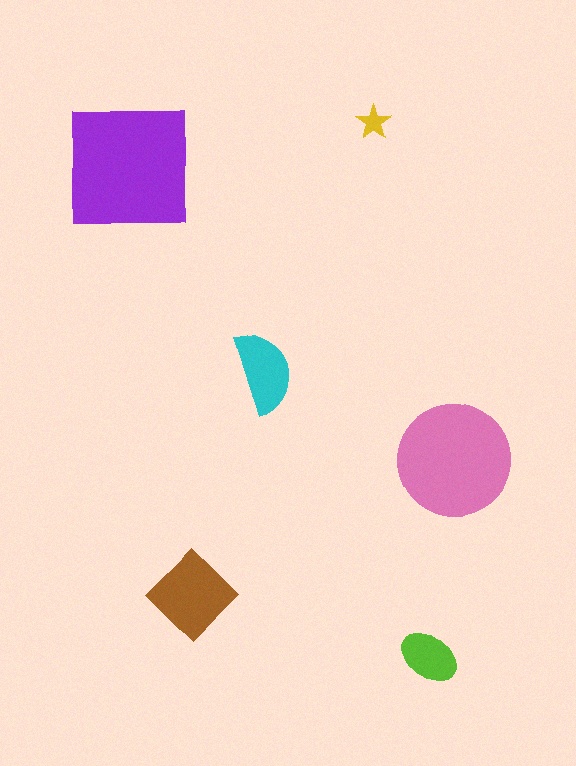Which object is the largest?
The purple square.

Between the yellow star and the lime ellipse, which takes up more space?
The lime ellipse.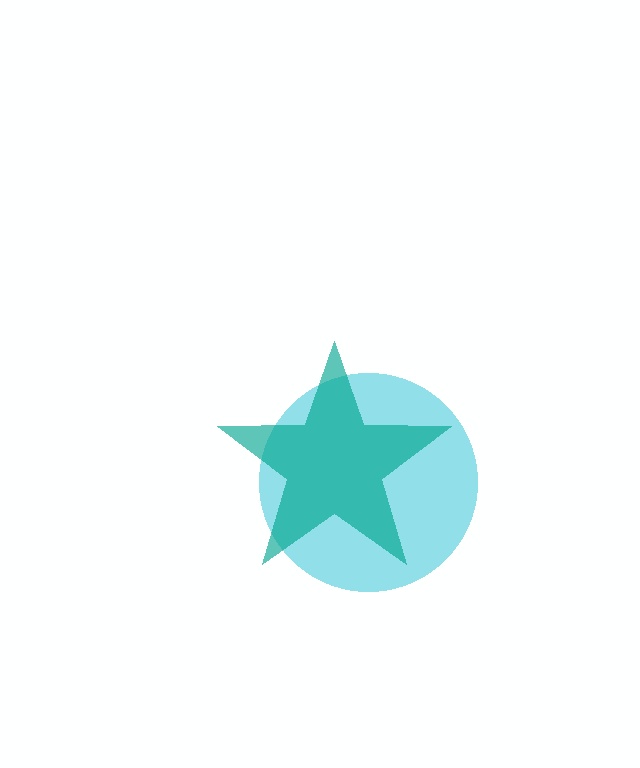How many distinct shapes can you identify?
There are 2 distinct shapes: a cyan circle, a teal star.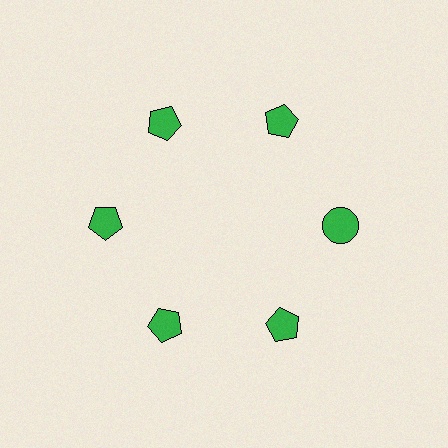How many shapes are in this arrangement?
There are 6 shapes arranged in a ring pattern.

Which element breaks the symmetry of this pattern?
The green circle at roughly the 3 o'clock position breaks the symmetry. All other shapes are green pentagons.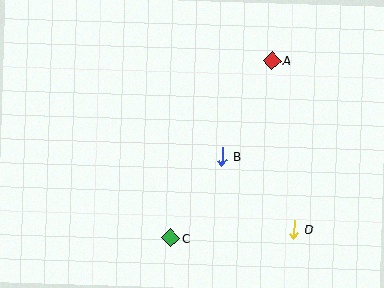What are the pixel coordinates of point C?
Point C is at (171, 238).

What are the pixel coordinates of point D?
Point D is at (294, 229).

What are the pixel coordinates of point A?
Point A is at (272, 60).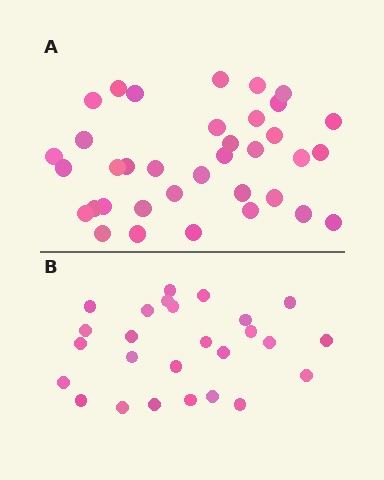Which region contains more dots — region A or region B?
Region A (the top region) has more dots.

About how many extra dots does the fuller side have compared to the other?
Region A has roughly 10 or so more dots than region B.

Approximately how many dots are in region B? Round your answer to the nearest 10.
About 30 dots. (The exact count is 26, which rounds to 30.)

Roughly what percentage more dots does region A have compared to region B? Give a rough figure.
About 40% more.